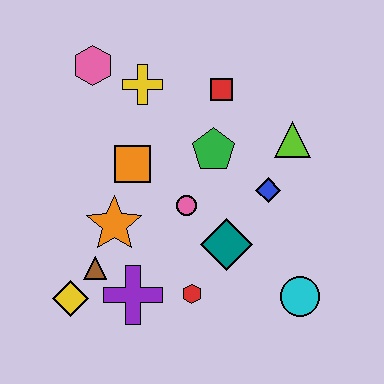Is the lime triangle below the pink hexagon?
Yes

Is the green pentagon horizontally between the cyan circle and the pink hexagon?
Yes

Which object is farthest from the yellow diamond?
The lime triangle is farthest from the yellow diamond.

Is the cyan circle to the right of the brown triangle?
Yes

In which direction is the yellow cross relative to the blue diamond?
The yellow cross is to the left of the blue diamond.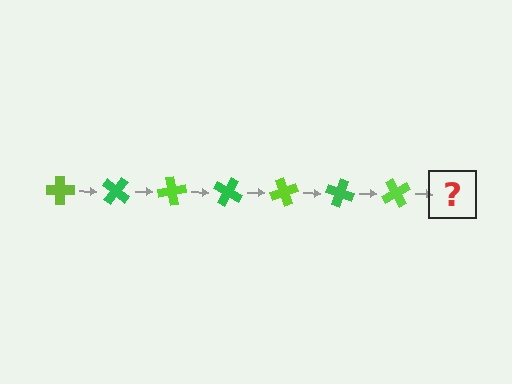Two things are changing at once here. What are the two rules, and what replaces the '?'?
The two rules are that it rotates 40 degrees each step and the color cycles through lime and green. The '?' should be a green cross, rotated 280 degrees from the start.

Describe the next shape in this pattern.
It should be a green cross, rotated 280 degrees from the start.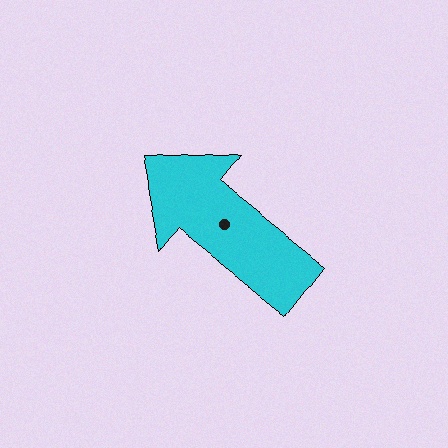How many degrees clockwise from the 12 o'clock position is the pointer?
Approximately 308 degrees.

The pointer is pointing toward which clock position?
Roughly 10 o'clock.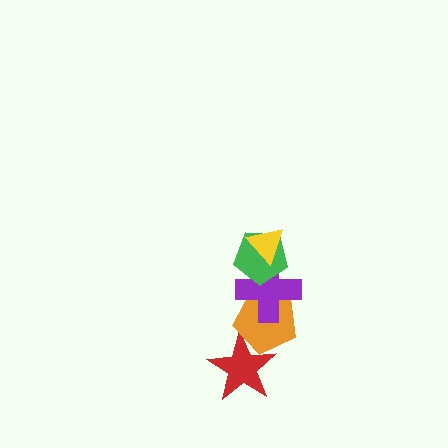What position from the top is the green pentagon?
The green pentagon is 2nd from the top.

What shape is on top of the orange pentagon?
The purple cross is on top of the orange pentagon.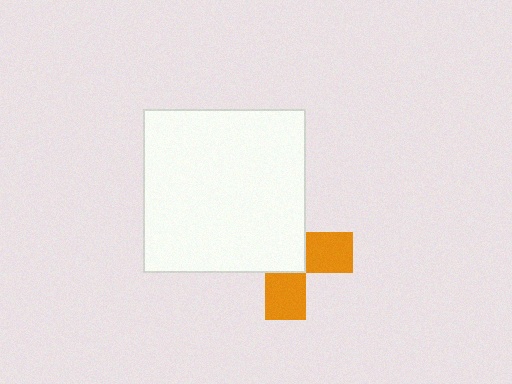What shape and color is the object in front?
The object in front is a white square.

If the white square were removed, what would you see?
You would see the complete orange cross.